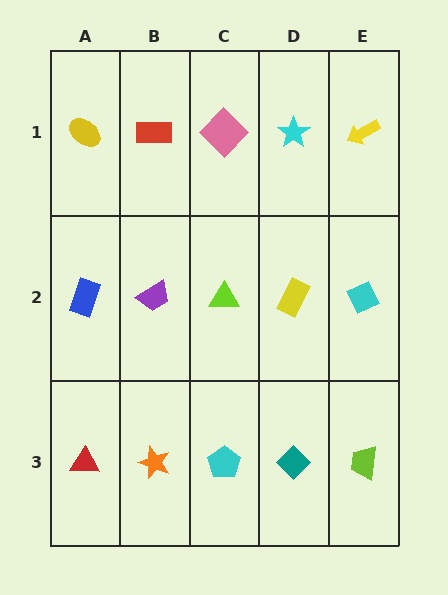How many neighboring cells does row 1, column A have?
2.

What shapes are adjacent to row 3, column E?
A cyan diamond (row 2, column E), a teal diamond (row 3, column D).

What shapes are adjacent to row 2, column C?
A pink diamond (row 1, column C), a cyan pentagon (row 3, column C), a purple trapezoid (row 2, column B), a yellow rectangle (row 2, column D).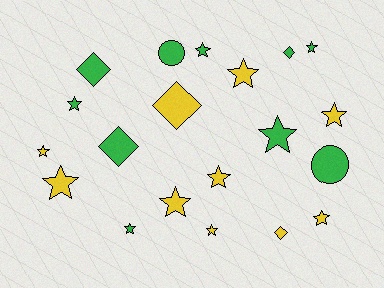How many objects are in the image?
There are 20 objects.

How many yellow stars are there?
There are 8 yellow stars.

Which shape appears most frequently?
Star, with 13 objects.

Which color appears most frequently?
Yellow, with 10 objects.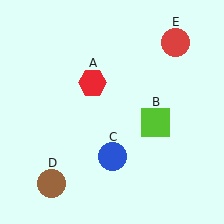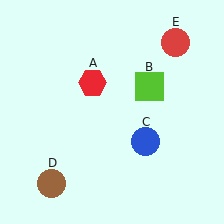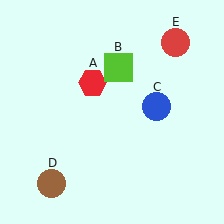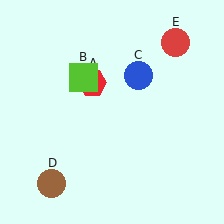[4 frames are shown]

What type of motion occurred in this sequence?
The lime square (object B), blue circle (object C) rotated counterclockwise around the center of the scene.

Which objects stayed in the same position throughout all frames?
Red hexagon (object A) and brown circle (object D) and red circle (object E) remained stationary.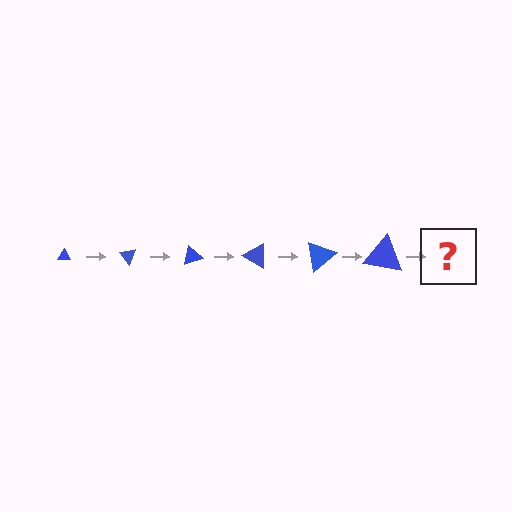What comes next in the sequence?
The next element should be a triangle, larger than the previous one and rotated 300 degrees from the start.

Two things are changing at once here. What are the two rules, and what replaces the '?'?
The two rules are that the triangle grows larger each step and it rotates 50 degrees each step. The '?' should be a triangle, larger than the previous one and rotated 300 degrees from the start.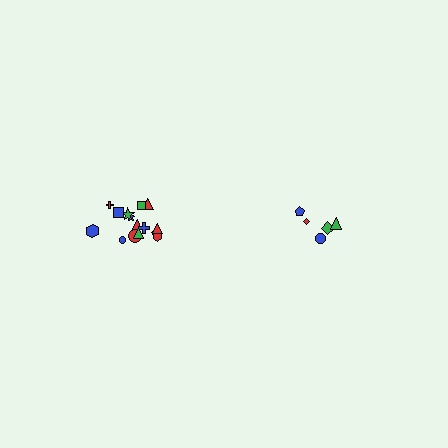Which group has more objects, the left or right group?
The left group.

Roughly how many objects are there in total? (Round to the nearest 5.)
Roughly 20 objects in total.